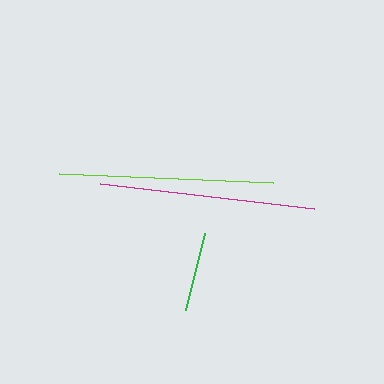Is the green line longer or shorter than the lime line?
The lime line is longer than the green line.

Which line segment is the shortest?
The green line is the shortest at approximately 79 pixels.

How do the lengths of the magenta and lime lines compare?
The magenta and lime lines are approximately the same length.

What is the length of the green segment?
The green segment is approximately 79 pixels long.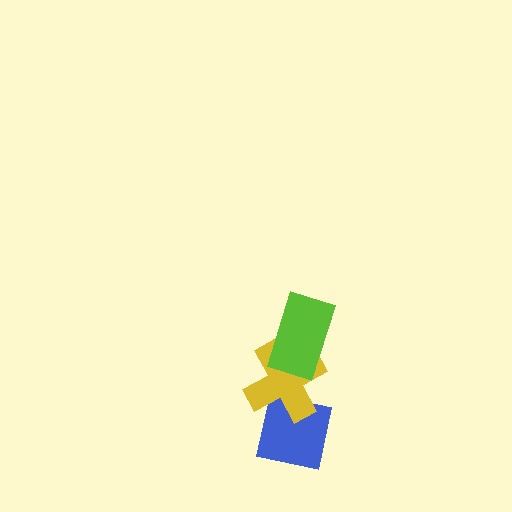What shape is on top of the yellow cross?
The lime rectangle is on top of the yellow cross.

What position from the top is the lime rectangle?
The lime rectangle is 1st from the top.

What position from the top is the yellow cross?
The yellow cross is 2nd from the top.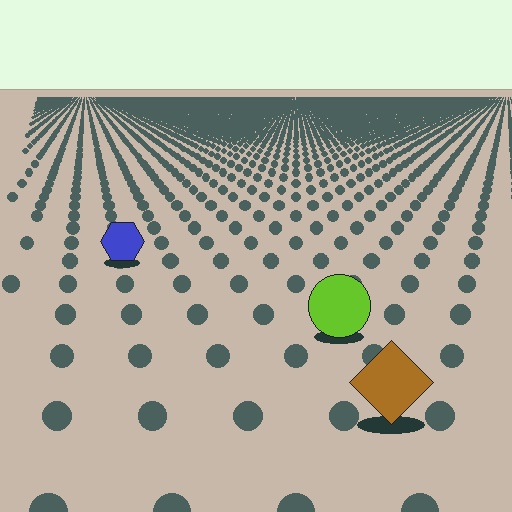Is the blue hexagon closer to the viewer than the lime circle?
No. The lime circle is closer — you can tell from the texture gradient: the ground texture is coarser near it.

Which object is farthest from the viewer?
The blue hexagon is farthest from the viewer. It appears smaller and the ground texture around it is denser.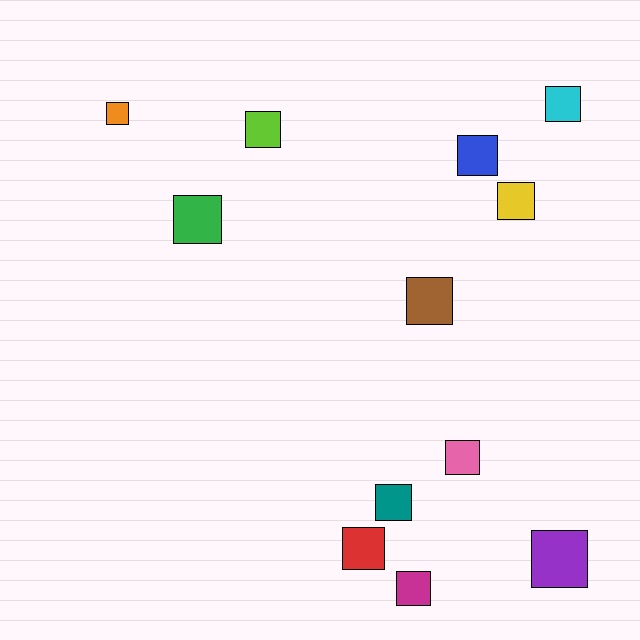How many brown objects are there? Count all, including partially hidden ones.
There is 1 brown object.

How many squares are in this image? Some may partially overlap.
There are 12 squares.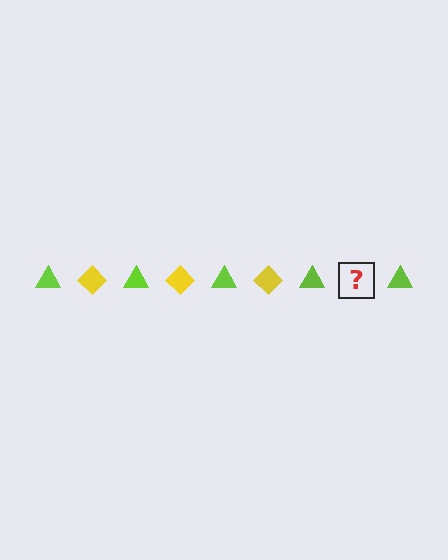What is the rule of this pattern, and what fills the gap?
The rule is that the pattern alternates between lime triangle and yellow diamond. The gap should be filled with a yellow diamond.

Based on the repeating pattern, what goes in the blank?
The blank should be a yellow diamond.